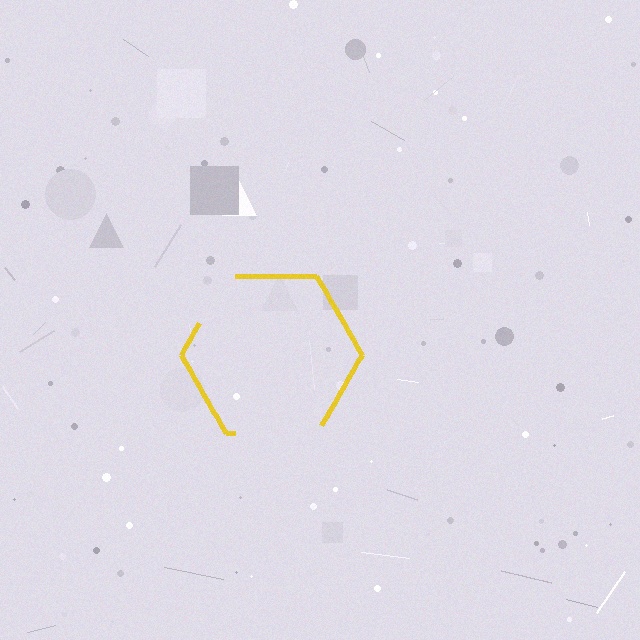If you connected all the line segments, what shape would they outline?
They would outline a hexagon.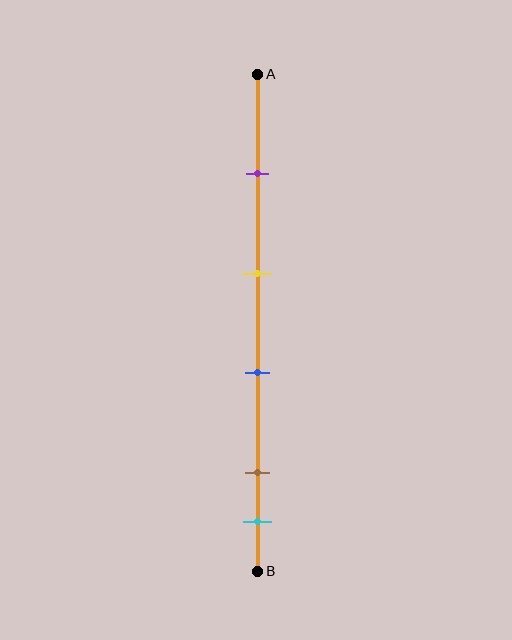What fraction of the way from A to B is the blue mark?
The blue mark is approximately 60% (0.6) of the way from A to B.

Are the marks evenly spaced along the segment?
No, the marks are not evenly spaced.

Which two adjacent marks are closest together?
The brown and cyan marks are the closest adjacent pair.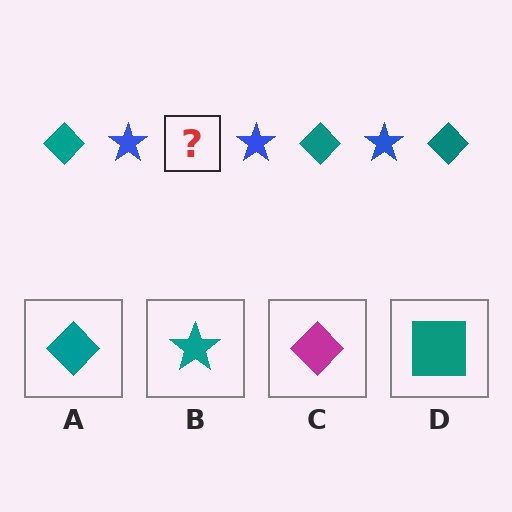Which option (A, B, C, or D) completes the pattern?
A.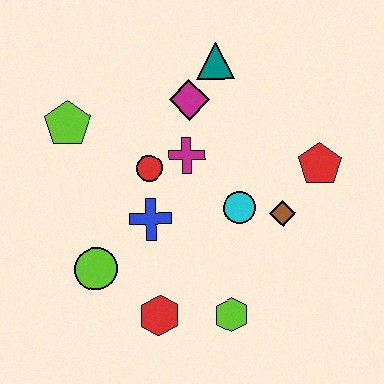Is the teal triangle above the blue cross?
Yes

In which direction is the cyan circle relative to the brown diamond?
The cyan circle is to the left of the brown diamond.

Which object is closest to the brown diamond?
The cyan circle is closest to the brown diamond.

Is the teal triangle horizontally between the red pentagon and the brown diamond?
No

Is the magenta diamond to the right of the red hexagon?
Yes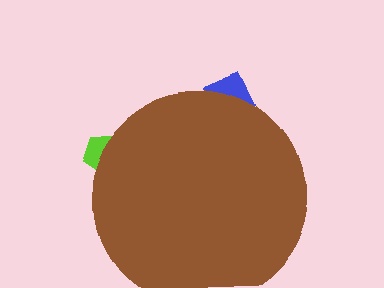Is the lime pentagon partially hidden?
Yes, the lime pentagon is partially hidden behind the brown circle.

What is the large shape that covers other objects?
A brown circle.